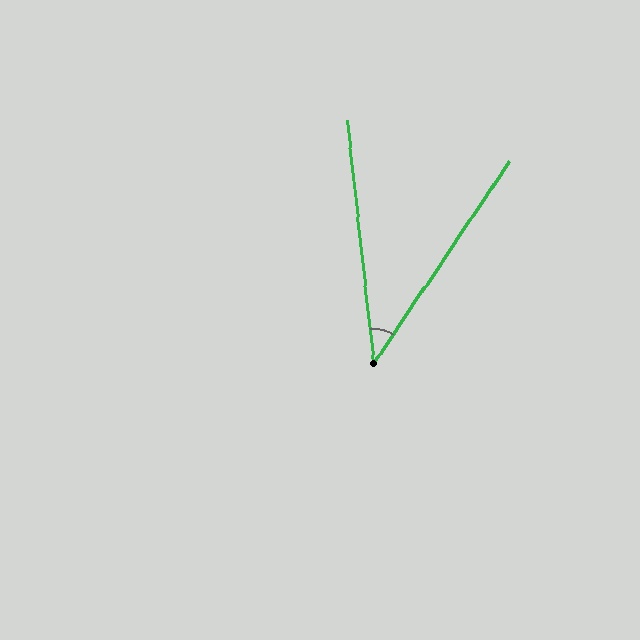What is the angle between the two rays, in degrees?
Approximately 40 degrees.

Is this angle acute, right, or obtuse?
It is acute.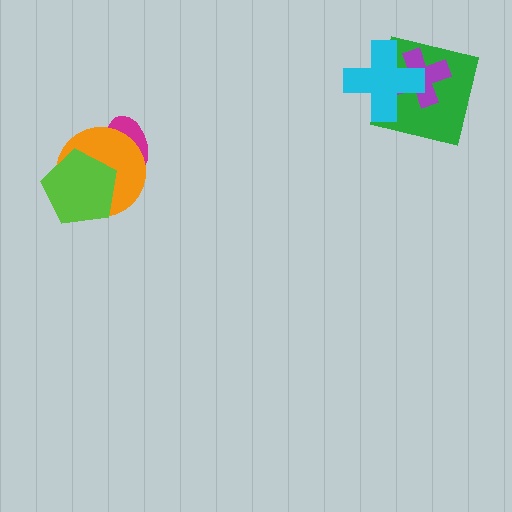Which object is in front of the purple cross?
The cyan cross is in front of the purple cross.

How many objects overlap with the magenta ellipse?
2 objects overlap with the magenta ellipse.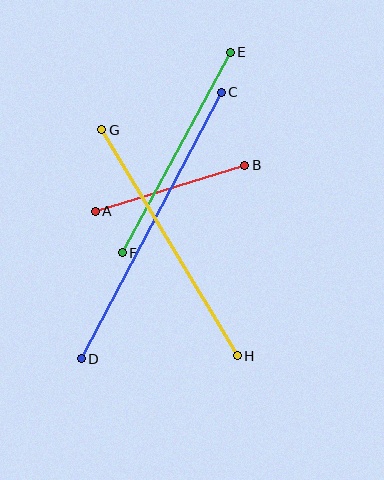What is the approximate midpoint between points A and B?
The midpoint is at approximately (170, 188) pixels.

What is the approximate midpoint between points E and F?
The midpoint is at approximately (176, 152) pixels.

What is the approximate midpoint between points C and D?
The midpoint is at approximately (151, 226) pixels.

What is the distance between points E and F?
The distance is approximately 228 pixels.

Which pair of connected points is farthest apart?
Points C and D are farthest apart.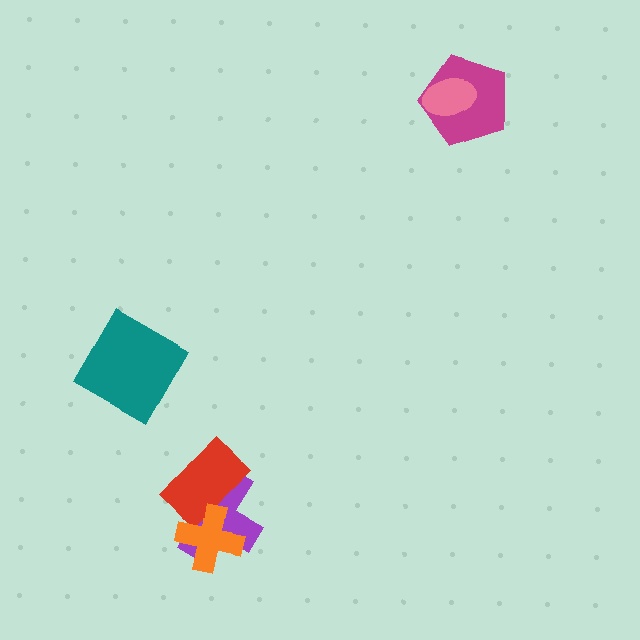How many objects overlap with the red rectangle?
2 objects overlap with the red rectangle.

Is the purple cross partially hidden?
Yes, it is partially covered by another shape.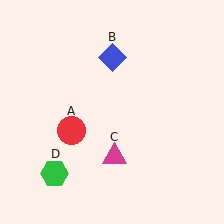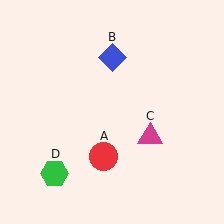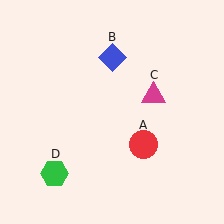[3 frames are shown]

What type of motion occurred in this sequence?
The red circle (object A), magenta triangle (object C) rotated counterclockwise around the center of the scene.